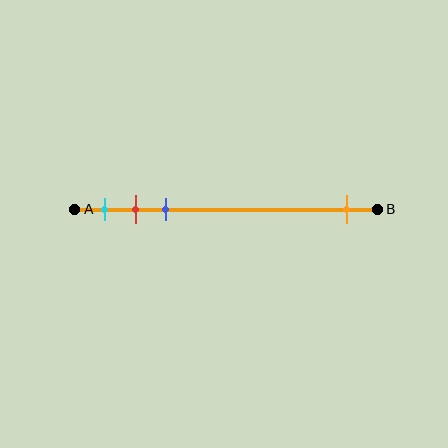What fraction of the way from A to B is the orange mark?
The orange mark is approximately 90% (0.9) of the way from A to B.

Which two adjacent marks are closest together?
The red and blue marks are the closest adjacent pair.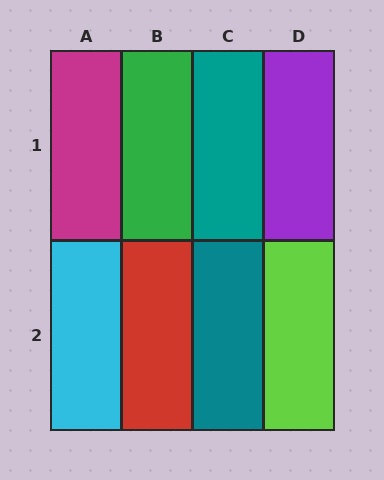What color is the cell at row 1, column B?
Green.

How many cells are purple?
1 cell is purple.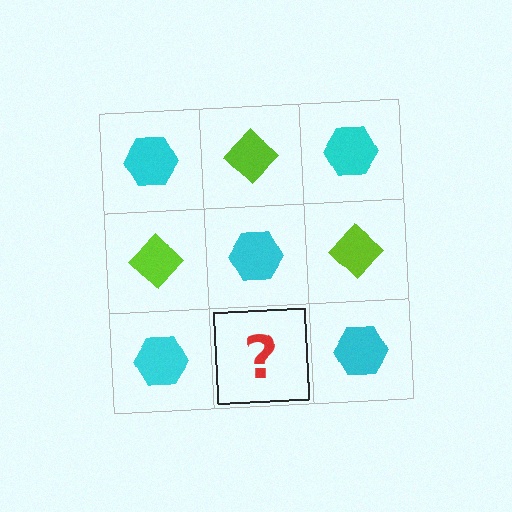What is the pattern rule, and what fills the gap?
The rule is that it alternates cyan hexagon and lime diamond in a checkerboard pattern. The gap should be filled with a lime diamond.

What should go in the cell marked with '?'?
The missing cell should contain a lime diamond.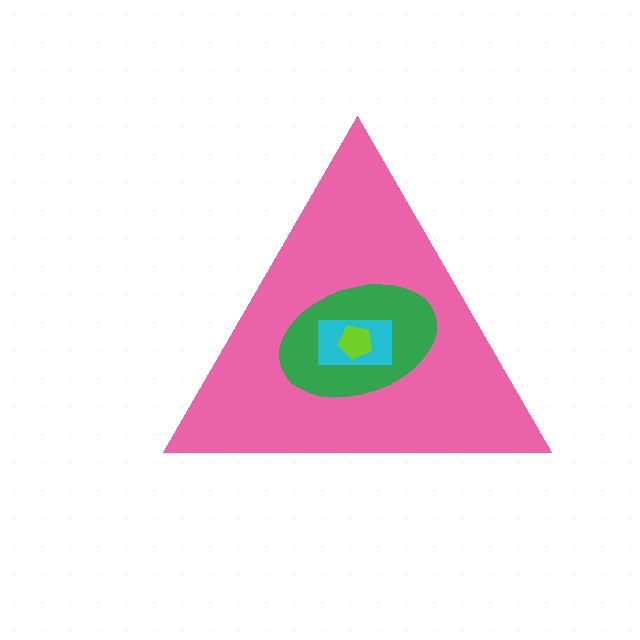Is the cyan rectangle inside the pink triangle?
Yes.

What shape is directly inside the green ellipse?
The cyan rectangle.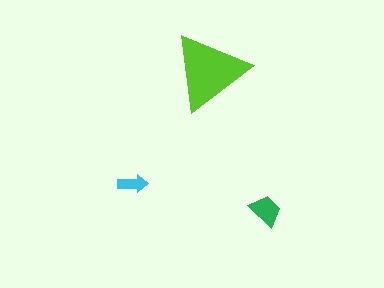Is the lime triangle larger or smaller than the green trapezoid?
Larger.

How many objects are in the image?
There are 3 objects in the image.